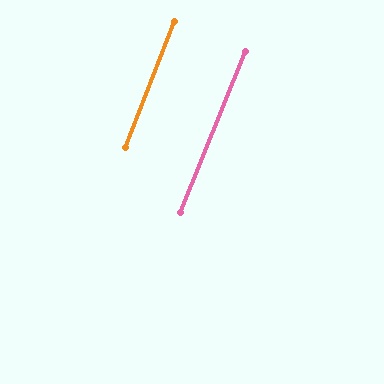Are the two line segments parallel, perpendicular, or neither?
Parallel — their directions differ by only 0.7°.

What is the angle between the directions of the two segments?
Approximately 1 degree.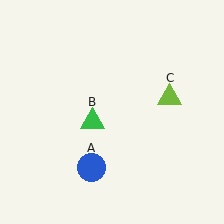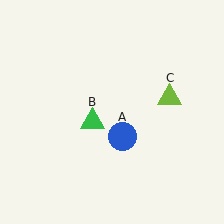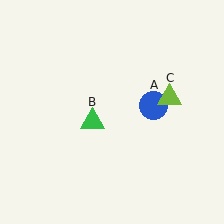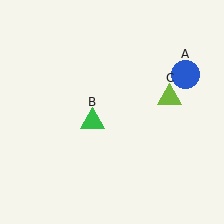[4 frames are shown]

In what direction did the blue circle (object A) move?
The blue circle (object A) moved up and to the right.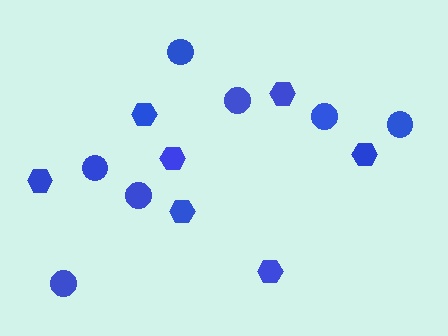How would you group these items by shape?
There are 2 groups: one group of hexagons (7) and one group of circles (7).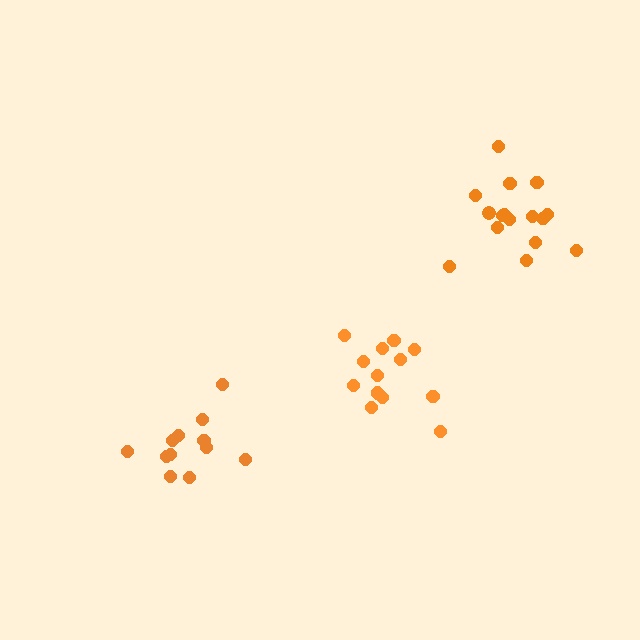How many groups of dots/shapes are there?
There are 3 groups.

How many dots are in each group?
Group 1: 16 dots, Group 2: 13 dots, Group 3: 12 dots (41 total).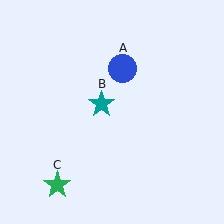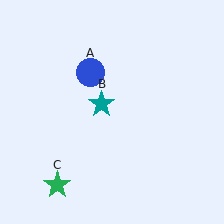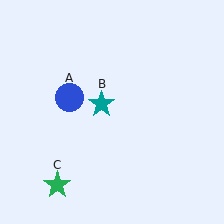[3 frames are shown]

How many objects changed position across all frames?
1 object changed position: blue circle (object A).